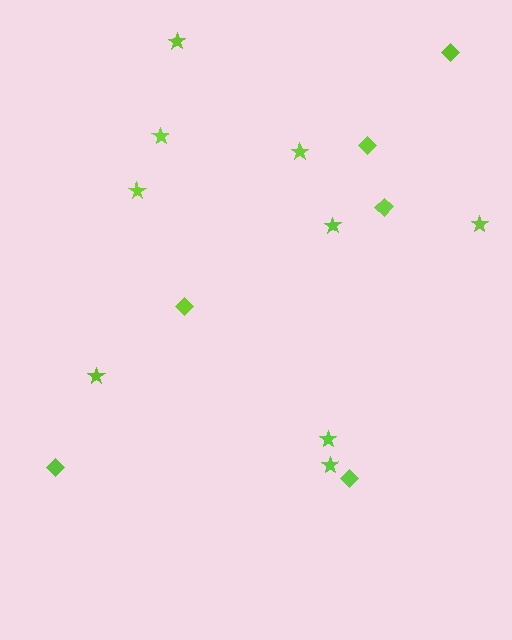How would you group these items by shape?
There are 2 groups: one group of diamonds (6) and one group of stars (9).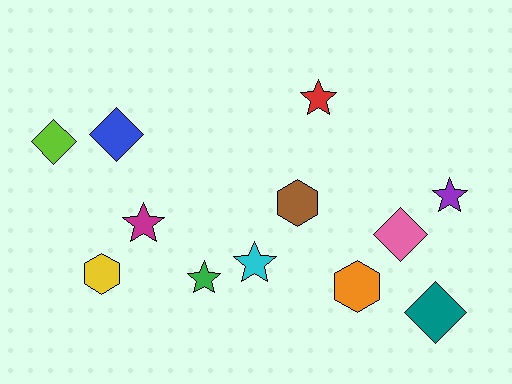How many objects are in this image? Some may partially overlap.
There are 12 objects.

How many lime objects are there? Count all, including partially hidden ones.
There is 1 lime object.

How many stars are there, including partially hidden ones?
There are 5 stars.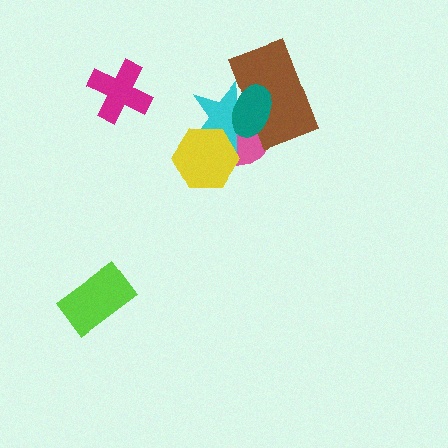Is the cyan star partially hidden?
Yes, it is partially covered by another shape.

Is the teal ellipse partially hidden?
No, no other shape covers it.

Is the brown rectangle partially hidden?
Yes, it is partially covered by another shape.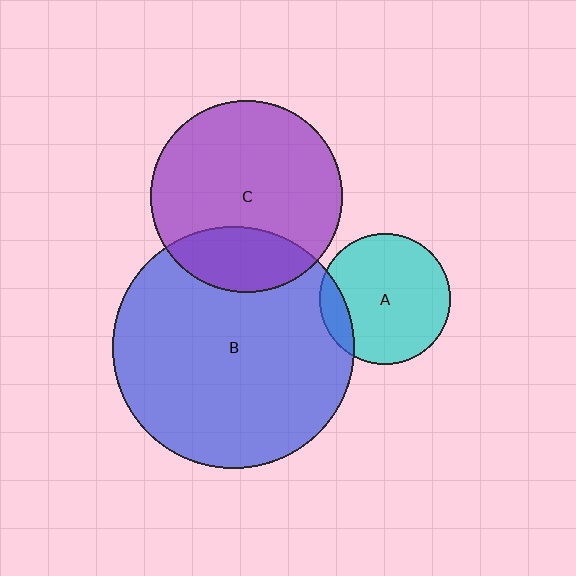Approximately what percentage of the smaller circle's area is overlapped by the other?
Approximately 10%.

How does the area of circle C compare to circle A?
Approximately 2.1 times.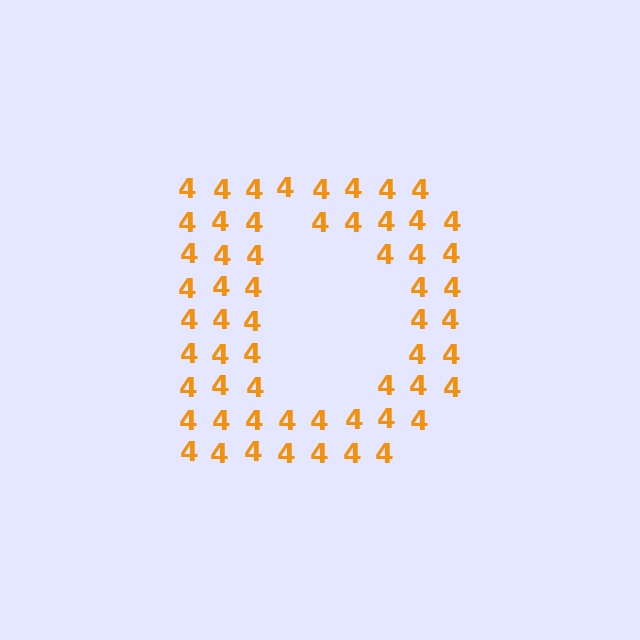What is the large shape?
The large shape is the letter D.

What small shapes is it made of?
It is made of small digit 4's.